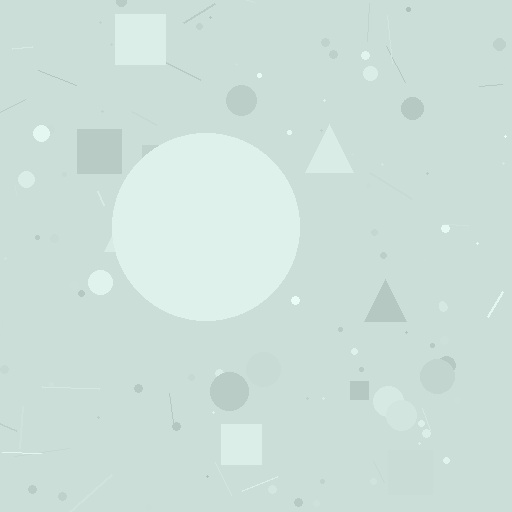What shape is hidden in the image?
A circle is hidden in the image.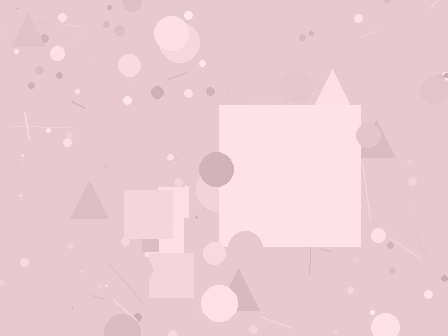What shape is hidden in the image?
A square is hidden in the image.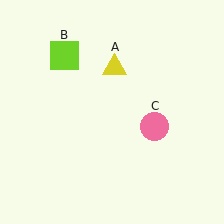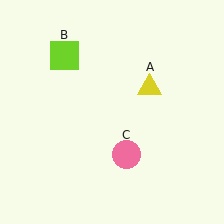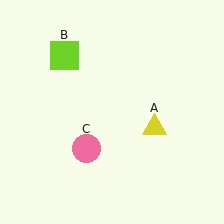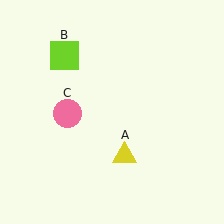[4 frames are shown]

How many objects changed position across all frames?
2 objects changed position: yellow triangle (object A), pink circle (object C).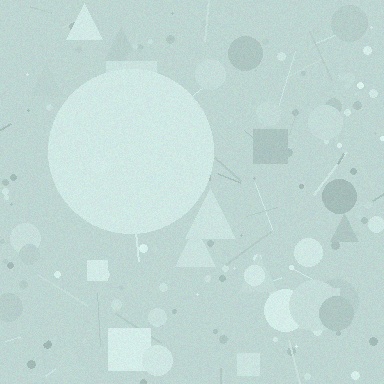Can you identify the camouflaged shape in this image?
The camouflaged shape is a circle.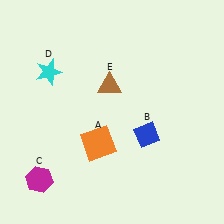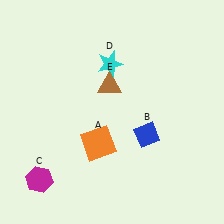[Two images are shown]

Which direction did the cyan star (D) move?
The cyan star (D) moved right.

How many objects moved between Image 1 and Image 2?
1 object moved between the two images.